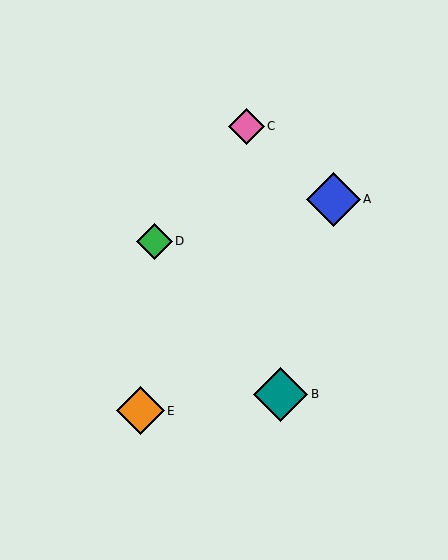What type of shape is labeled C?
Shape C is a pink diamond.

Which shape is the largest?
The teal diamond (labeled B) is the largest.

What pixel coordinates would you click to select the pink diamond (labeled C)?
Click at (246, 126) to select the pink diamond C.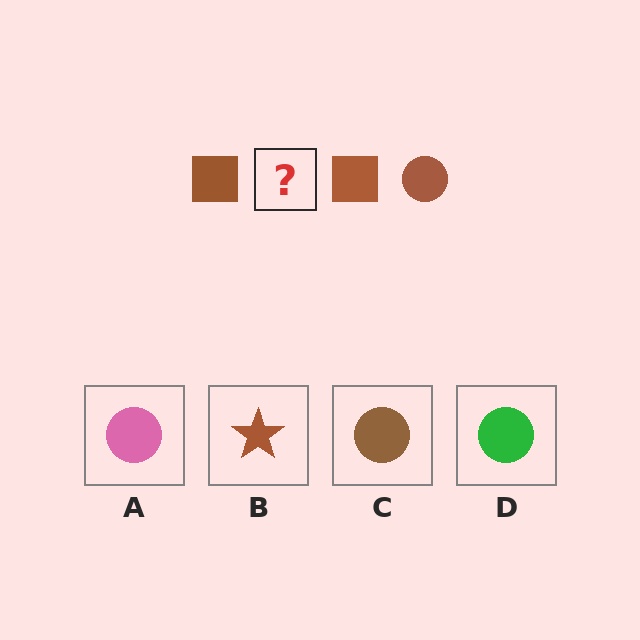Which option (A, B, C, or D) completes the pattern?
C.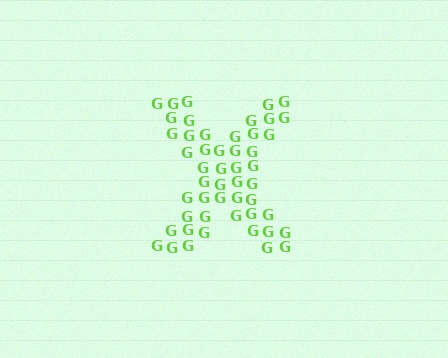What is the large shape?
The large shape is the letter X.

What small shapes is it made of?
It is made of small letter G's.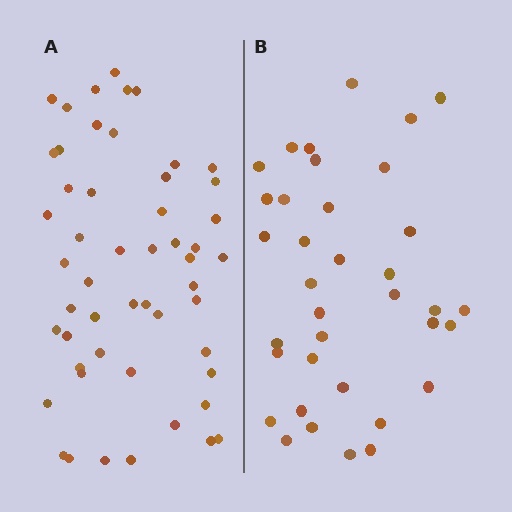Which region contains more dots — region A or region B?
Region A (the left region) has more dots.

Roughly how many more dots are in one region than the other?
Region A has approximately 15 more dots than region B.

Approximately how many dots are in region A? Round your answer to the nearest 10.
About 50 dots. (The exact count is 52, which rounds to 50.)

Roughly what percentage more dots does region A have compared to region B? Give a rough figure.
About 45% more.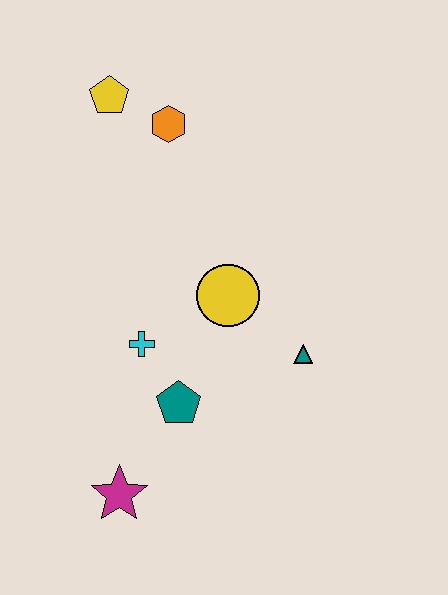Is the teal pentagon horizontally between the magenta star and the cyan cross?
No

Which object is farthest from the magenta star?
The yellow pentagon is farthest from the magenta star.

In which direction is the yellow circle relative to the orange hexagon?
The yellow circle is below the orange hexagon.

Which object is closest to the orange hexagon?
The yellow pentagon is closest to the orange hexagon.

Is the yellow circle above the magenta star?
Yes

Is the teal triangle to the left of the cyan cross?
No